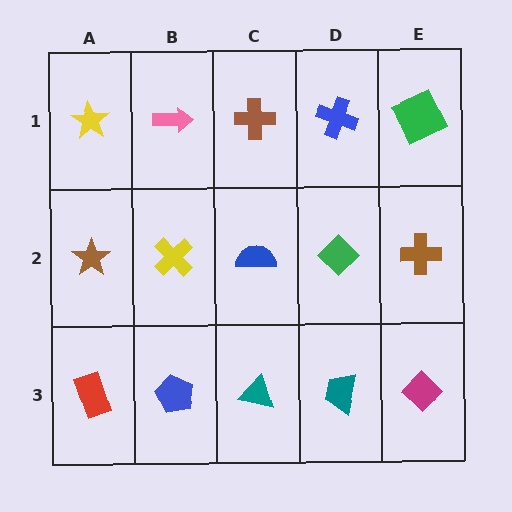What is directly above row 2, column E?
A green square.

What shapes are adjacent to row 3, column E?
A brown cross (row 2, column E), a teal trapezoid (row 3, column D).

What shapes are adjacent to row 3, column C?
A blue semicircle (row 2, column C), a blue pentagon (row 3, column B), a teal trapezoid (row 3, column D).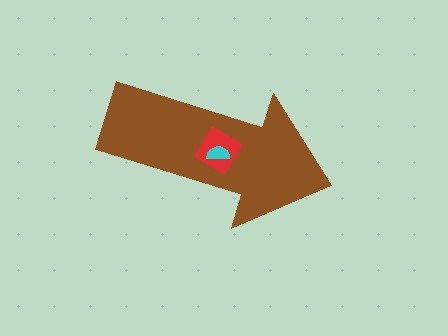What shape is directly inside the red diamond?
The cyan semicircle.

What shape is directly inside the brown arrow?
The red diamond.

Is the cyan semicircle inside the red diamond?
Yes.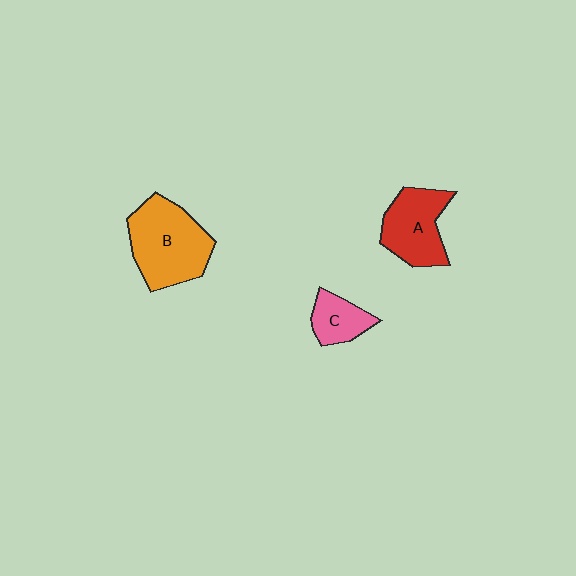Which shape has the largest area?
Shape B (orange).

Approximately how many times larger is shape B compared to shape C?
Approximately 2.4 times.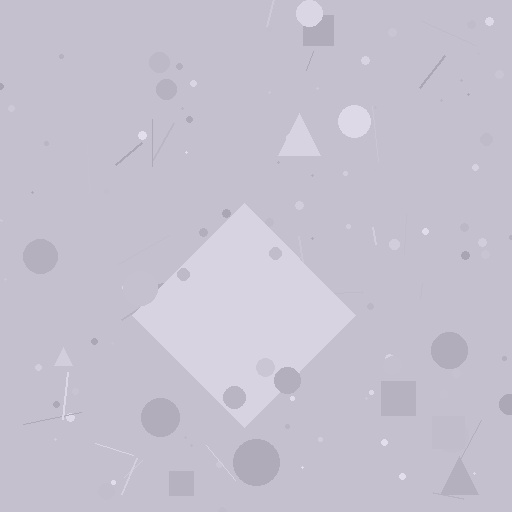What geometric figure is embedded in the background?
A diamond is embedded in the background.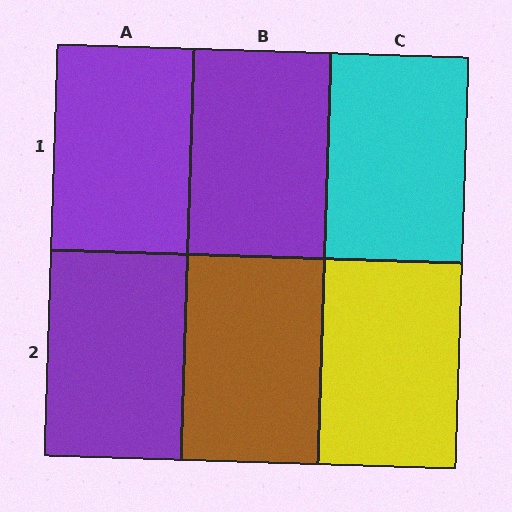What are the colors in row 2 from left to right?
Purple, brown, yellow.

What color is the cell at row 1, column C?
Cyan.